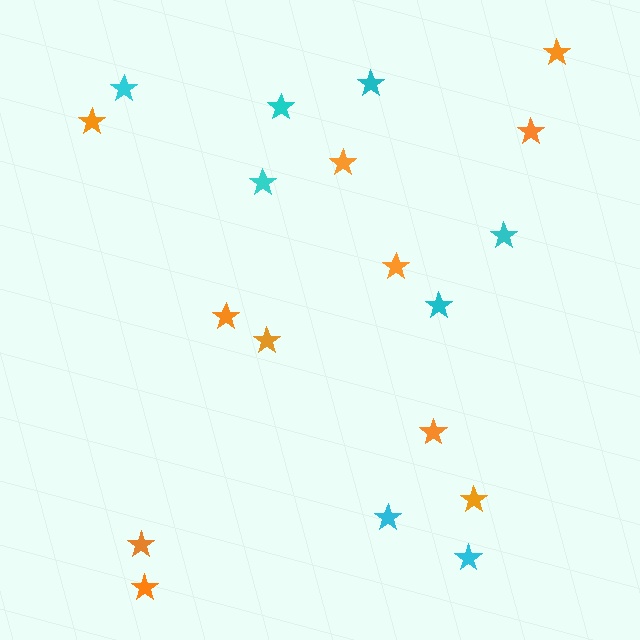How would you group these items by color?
There are 2 groups: one group of orange stars (11) and one group of cyan stars (8).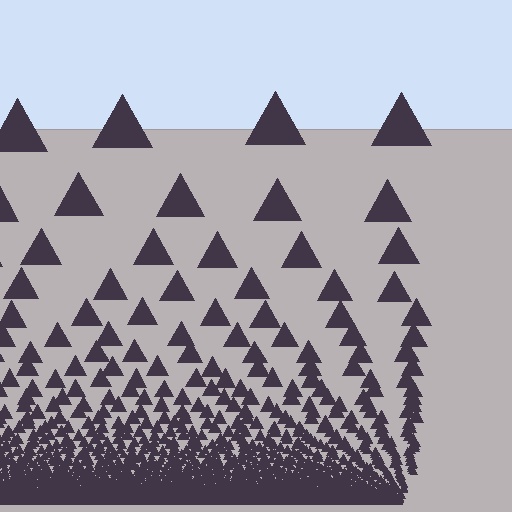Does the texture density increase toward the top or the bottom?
Density increases toward the bottom.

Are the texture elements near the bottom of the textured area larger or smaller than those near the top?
Smaller. The gradient is inverted — elements near the bottom are smaller and denser.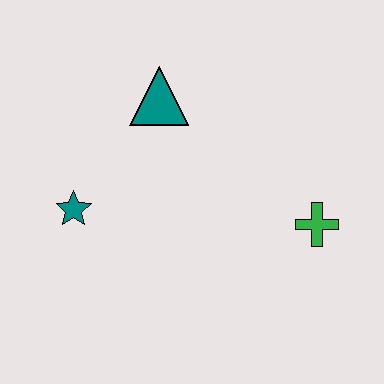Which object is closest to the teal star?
The teal triangle is closest to the teal star.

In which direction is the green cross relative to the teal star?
The green cross is to the right of the teal star.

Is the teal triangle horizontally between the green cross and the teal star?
Yes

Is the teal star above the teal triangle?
No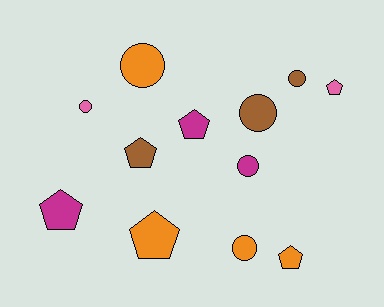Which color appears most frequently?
Orange, with 4 objects.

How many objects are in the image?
There are 12 objects.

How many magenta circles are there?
There is 1 magenta circle.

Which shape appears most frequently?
Circle, with 6 objects.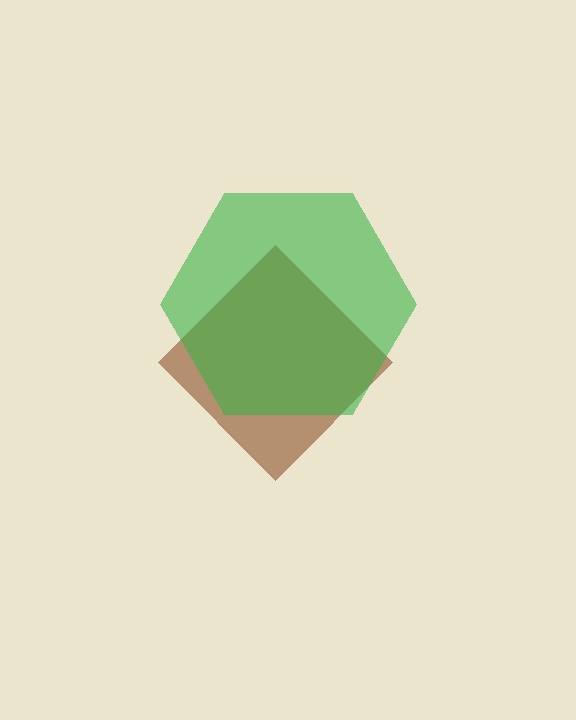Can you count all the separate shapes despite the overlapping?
Yes, there are 2 separate shapes.